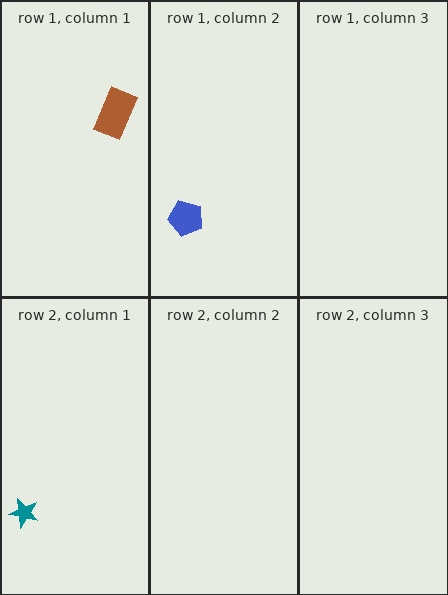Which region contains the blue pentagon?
The row 1, column 2 region.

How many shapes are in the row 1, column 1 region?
1.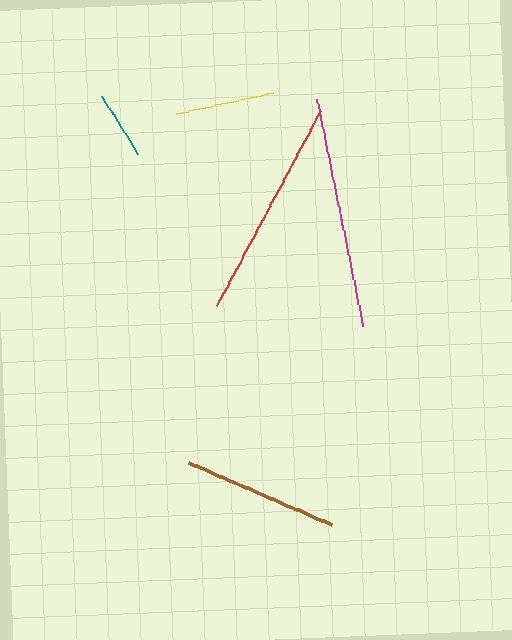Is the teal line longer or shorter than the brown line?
The brown line is longer than the teal line.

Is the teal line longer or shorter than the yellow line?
The yellow line is longer than the teal line.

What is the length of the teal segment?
The teal segment is approximately 68 pixels long.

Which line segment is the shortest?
The teal line is the shortest at approximately 68 pixels.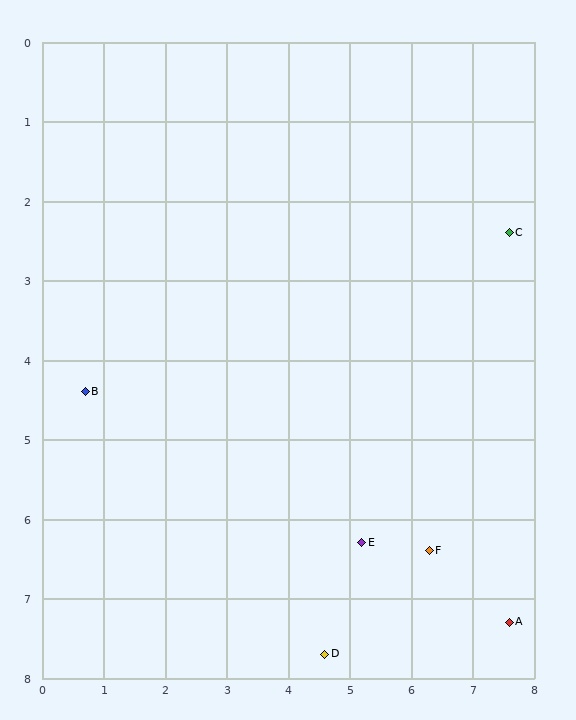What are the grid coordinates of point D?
Point D is at approximately (4.6, 7.7).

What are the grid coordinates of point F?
Point F is at approximately (6.3, 6.4).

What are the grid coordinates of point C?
Point C is at approximately (7.6, 2.4).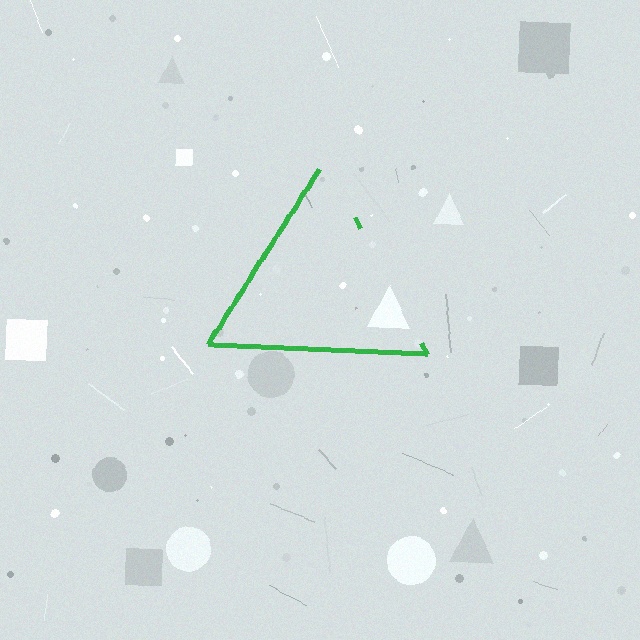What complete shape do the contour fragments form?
The contour fragments form a triangle.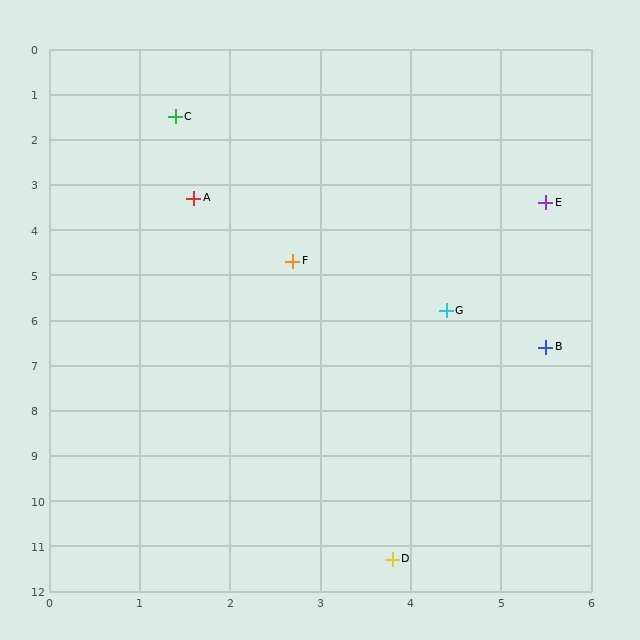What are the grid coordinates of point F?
Point F is at approximately (2.7, 4.7).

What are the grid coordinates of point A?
Point A is at approximately (1.6, 3.3).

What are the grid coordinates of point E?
Point E is at approximately (5.5, 3.4).